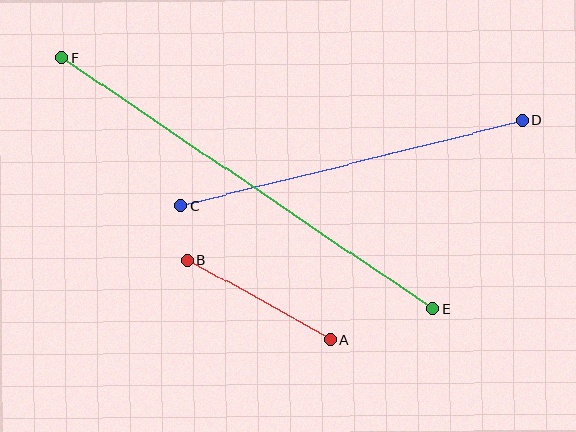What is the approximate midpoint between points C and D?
The midpoint is at approximately (352, 163) pixels.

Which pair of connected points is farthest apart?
Points E and F are farthest apart.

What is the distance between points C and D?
The distance is approximately 352 pixels.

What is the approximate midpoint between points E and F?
The midpoint is at approximately (247, 183) pixels.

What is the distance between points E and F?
The distance is approximately 448 pixels.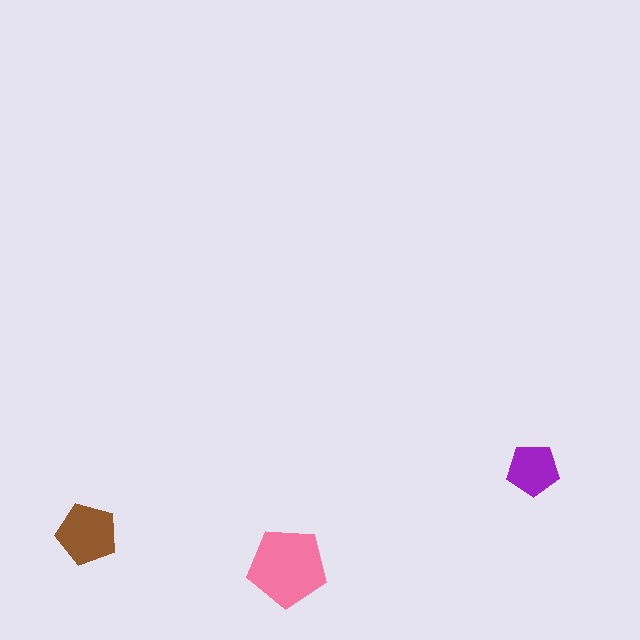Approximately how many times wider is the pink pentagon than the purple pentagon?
About 1.5 times wider.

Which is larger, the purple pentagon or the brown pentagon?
The brown one.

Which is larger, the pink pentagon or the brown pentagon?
The pink one.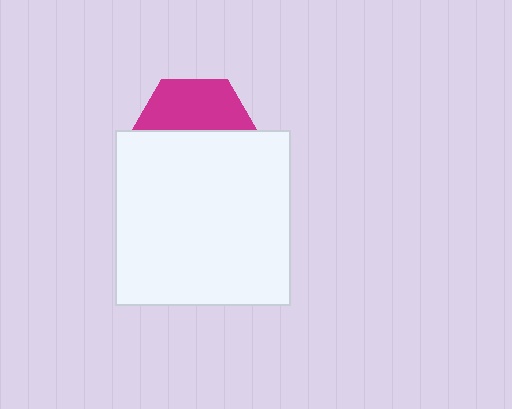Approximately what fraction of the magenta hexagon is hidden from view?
Roughly 58% of the magenta hexagon is hidden behind the white square.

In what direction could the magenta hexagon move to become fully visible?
The magenta hexagon could move up. That would shift it out from behind the white square entirely.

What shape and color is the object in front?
The object in front is a white square.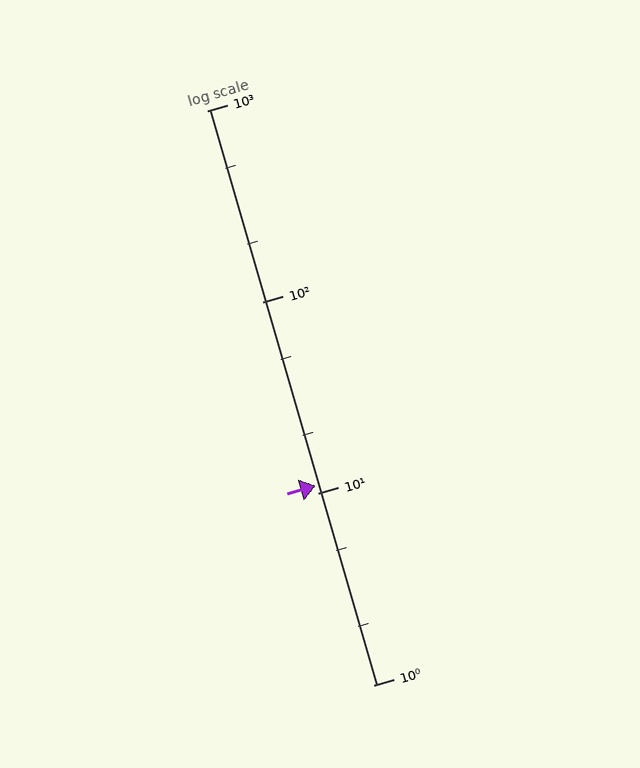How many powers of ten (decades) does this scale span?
The scale spans 3 decades, from 1 to 1000.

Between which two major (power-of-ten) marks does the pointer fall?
The pointer is between 10 and 100.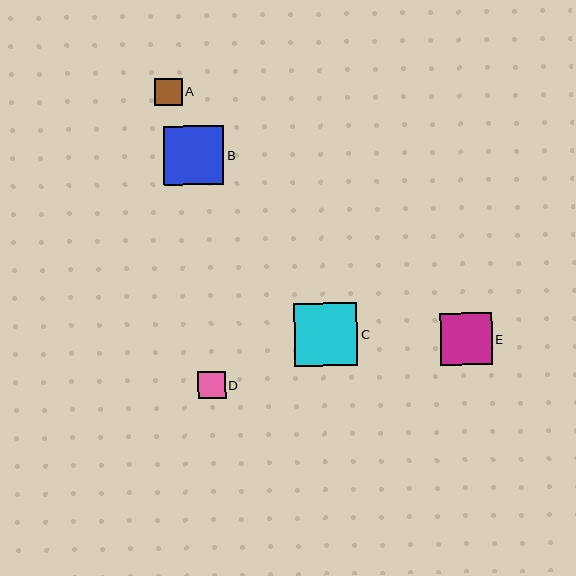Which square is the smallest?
Square A is the smallest with a size of approximately 27 pixels.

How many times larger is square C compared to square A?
Square C is approximately 2.3 times the size of square A.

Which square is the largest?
Square C is the largest with a size of approximately 63 pixels.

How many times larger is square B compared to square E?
Square B is approximately 1.2 times the size of square E.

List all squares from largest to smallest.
From largest to smallest: C, B, E, D, A.